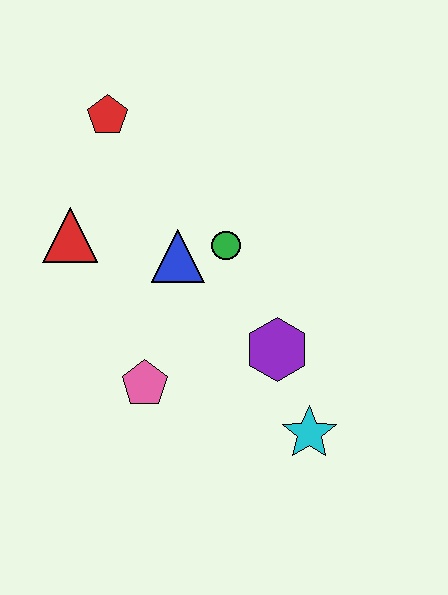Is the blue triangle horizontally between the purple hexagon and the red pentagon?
Yes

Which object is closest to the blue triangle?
The green circle is closest to the blue triangle.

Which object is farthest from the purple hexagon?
The red pentagon is farthest from the purple hexagon.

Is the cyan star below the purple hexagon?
Yes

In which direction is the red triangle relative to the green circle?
The red triangle is to the left of the green circle.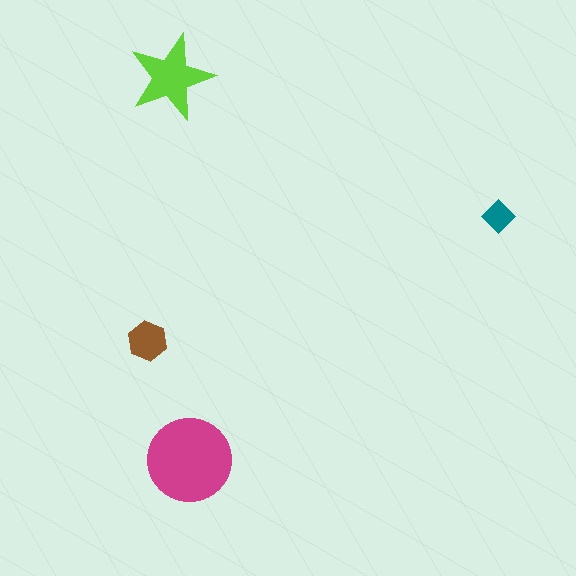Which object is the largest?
The magenta circle.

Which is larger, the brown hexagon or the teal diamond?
The brown hexagon.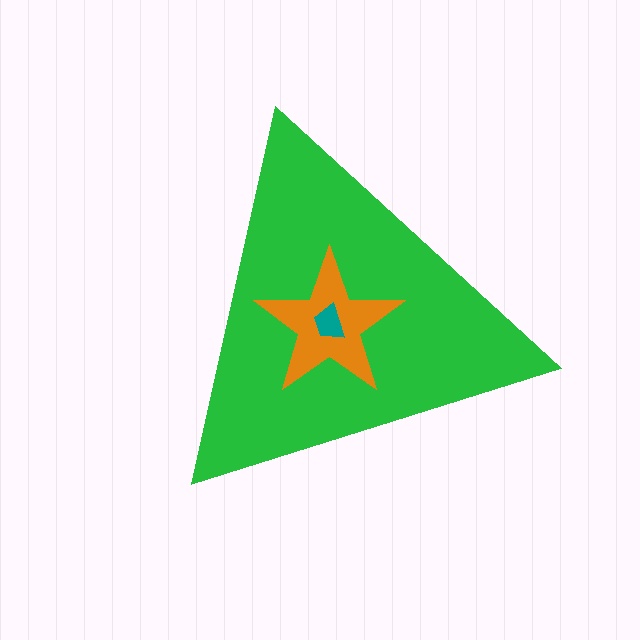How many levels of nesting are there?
3.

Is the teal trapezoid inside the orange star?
Yes.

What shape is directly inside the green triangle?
The orange star.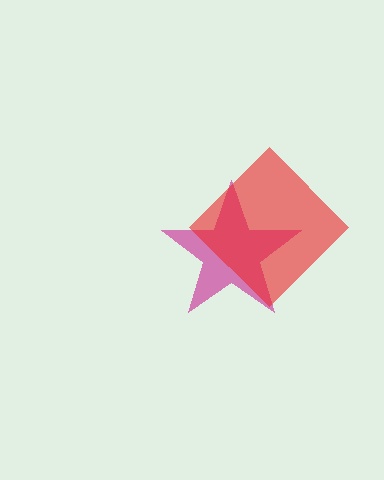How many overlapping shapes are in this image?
There are 2 overlapping shapes in the image.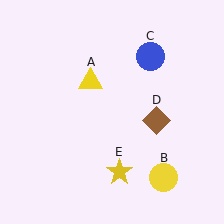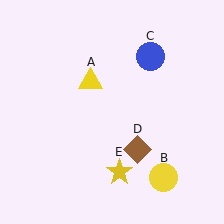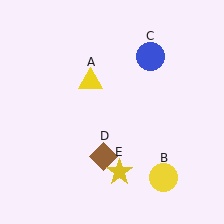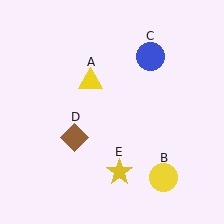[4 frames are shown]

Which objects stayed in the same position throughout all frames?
Yellow triangle (object A) and yellow circle (object B) and blue circle (object C) and yellow star (object E) remained stationary.